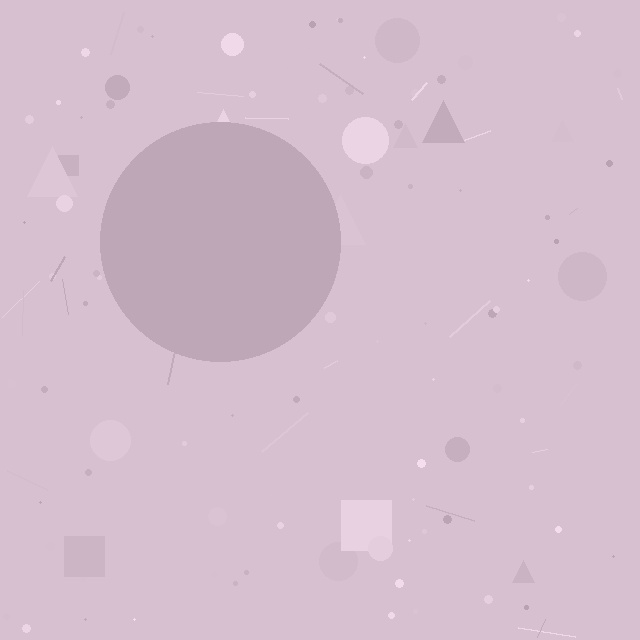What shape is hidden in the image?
A circle is hidden in the image.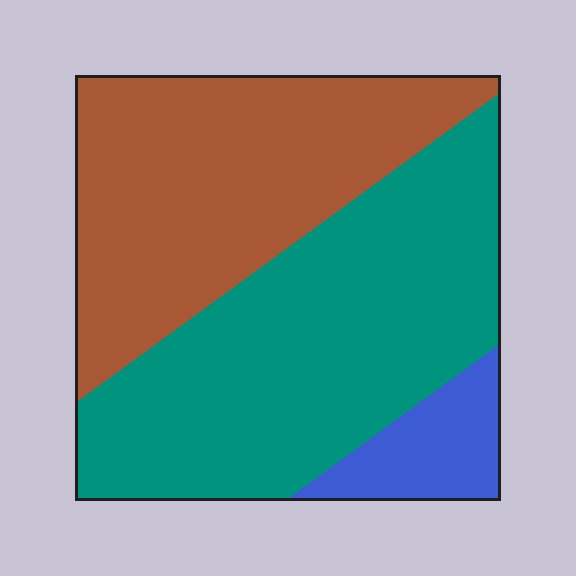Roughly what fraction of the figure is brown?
Brown takes up between a third and a half of the figure.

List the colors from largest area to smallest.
From largest to smallest: teal, brown, blue.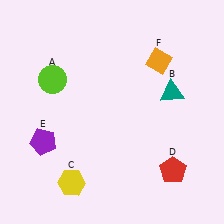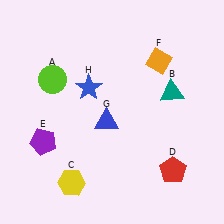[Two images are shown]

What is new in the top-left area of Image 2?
A blue star (H) was added in the top-left area of Image 2.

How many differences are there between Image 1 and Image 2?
There are 2 differences between the two images.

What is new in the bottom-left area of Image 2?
A blue triangle (G) was added in the bottom-left area of Image 2.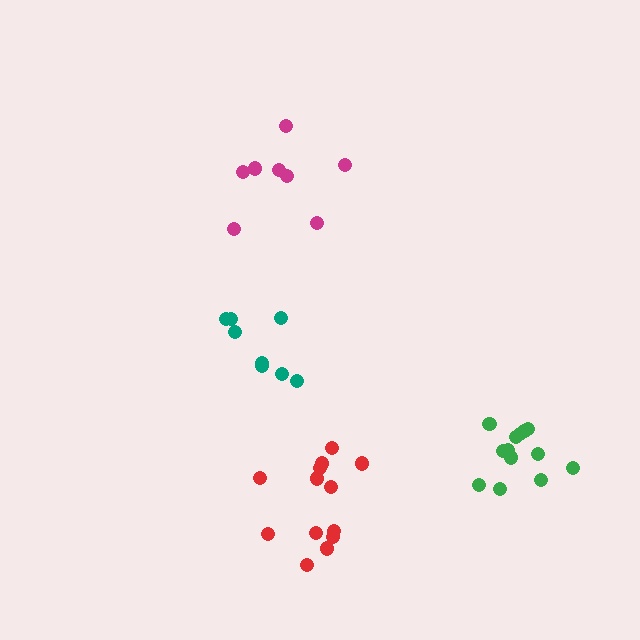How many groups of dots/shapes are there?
There are 4 groups.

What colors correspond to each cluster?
The clusters are colored: teal, magenta, green, red.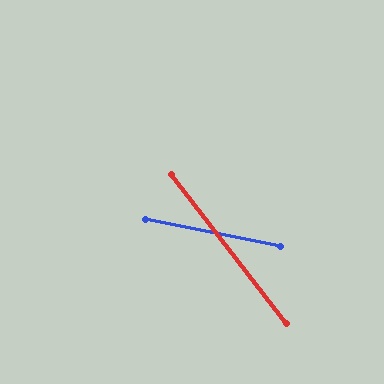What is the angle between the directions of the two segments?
Approximately 41 degrees.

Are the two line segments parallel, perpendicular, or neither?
Neither parallel nor perpendicular — they differ by about 41°.